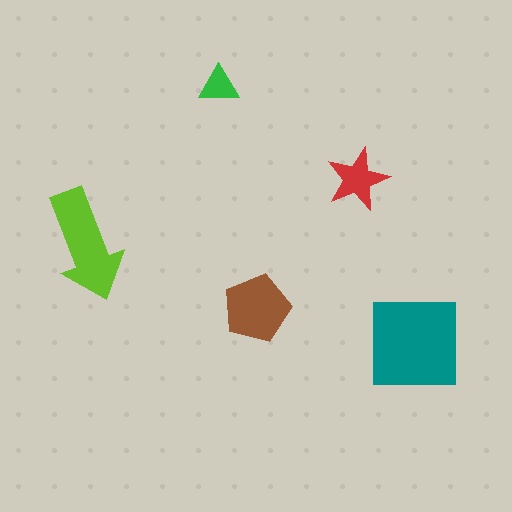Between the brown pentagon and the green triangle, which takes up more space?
The brown pentagon.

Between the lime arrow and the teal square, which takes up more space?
The teal square.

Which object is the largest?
The teal square.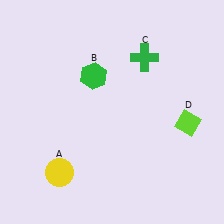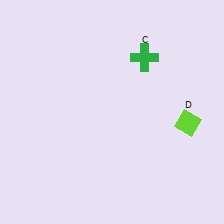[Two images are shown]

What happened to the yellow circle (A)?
The yellow circle (A) was removed in Image 2. It was in the bottom-left area of Image 1.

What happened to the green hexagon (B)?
The green hexagon (B) was removed in Image 2. It was in the top-left area of Image 1.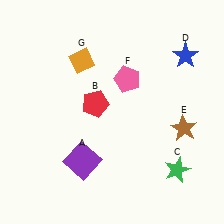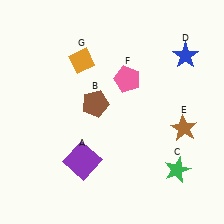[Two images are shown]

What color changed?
The pentagon (B) changed from red in Image 1 to brown in Image 2.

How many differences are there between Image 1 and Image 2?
There is 1 difference between the two images.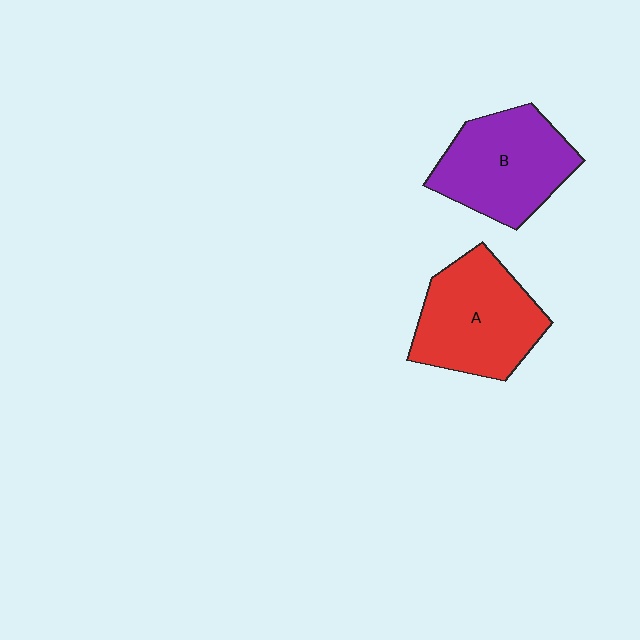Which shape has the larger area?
Shape A (red).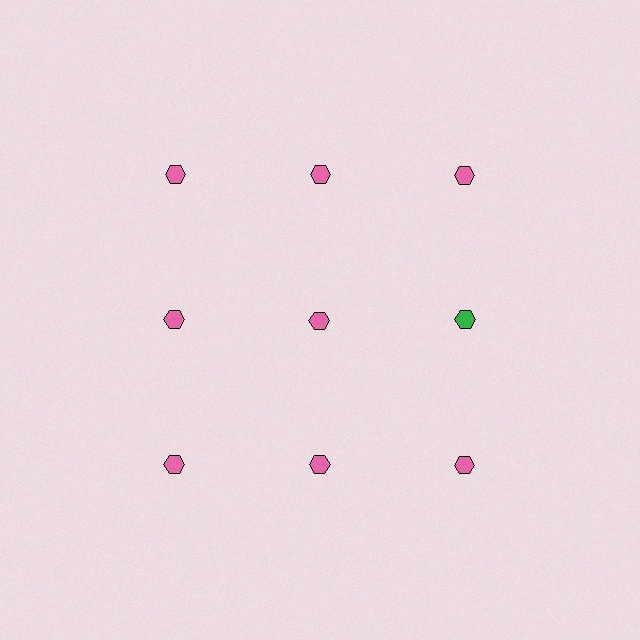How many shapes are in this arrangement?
There are 9 shapes arranged in a grid pattern.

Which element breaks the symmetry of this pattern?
The green hexagon in the second row, center column breaks the symmetry. All other shapes are pink hexagons.